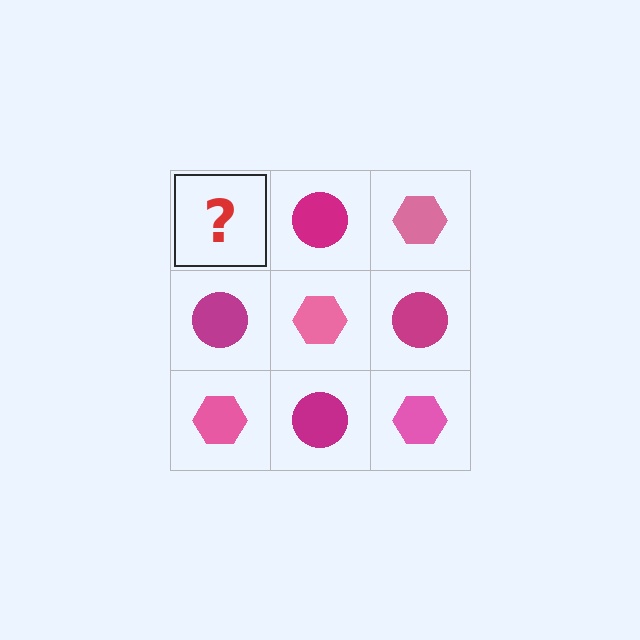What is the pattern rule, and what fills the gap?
The rule is that it alternates pink hexagon and magenta circle in a checkerboard pattern. The gap should be filled with a pink hexagon.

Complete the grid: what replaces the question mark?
The question mark should be replaced with a pink hexagon.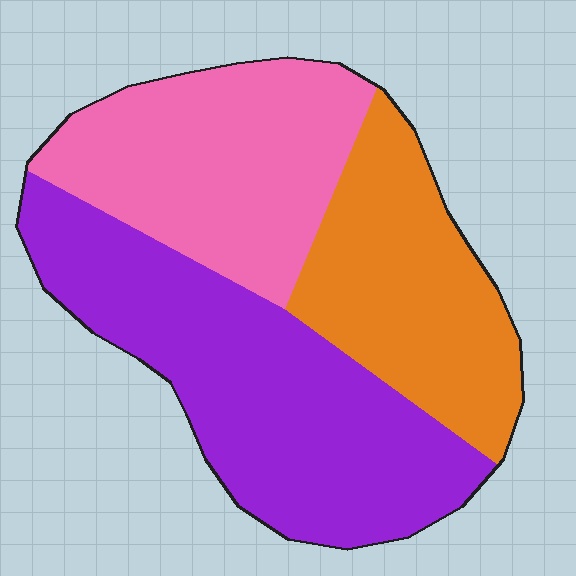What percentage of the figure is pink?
Pink covers about 30% of the figure.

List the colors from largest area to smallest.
From largest to smallest: purple, pink, orange.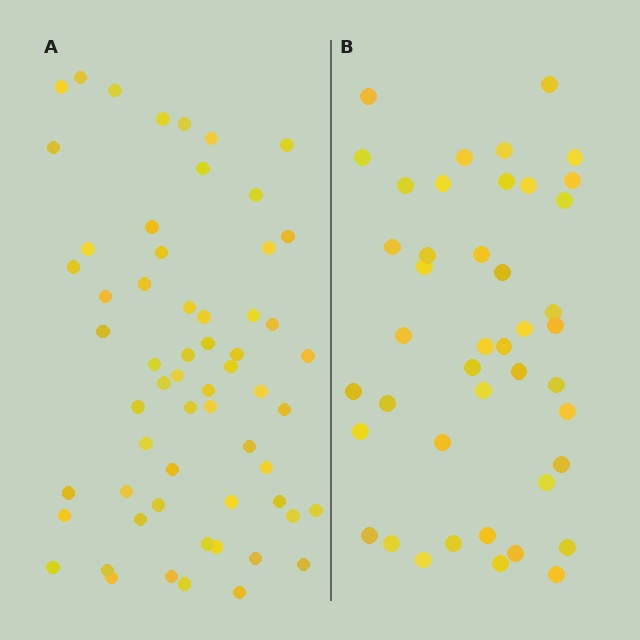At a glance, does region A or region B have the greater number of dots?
Region A (the left region) has more dots.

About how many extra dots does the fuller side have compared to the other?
Region A has approximately 15 more dots than region B.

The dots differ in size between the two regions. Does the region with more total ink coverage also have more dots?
No. Region B has more total ink coverage because its dots are larger, but region A actually contains more individual dots. Total area can be misleading — the number of items is what matters here.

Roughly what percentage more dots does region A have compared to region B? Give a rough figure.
About 40% more.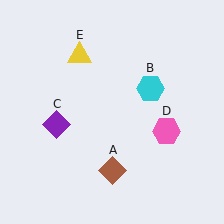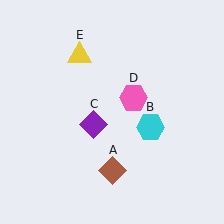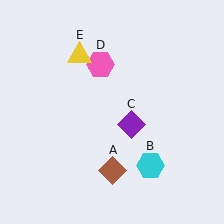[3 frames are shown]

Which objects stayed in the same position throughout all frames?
Brown diamond (object A) and yellow triangle (object E) remained stationary.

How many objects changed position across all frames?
3 objects changed position: cyan hexagon (object B), purple diamond (object C), pink hexagon (object D).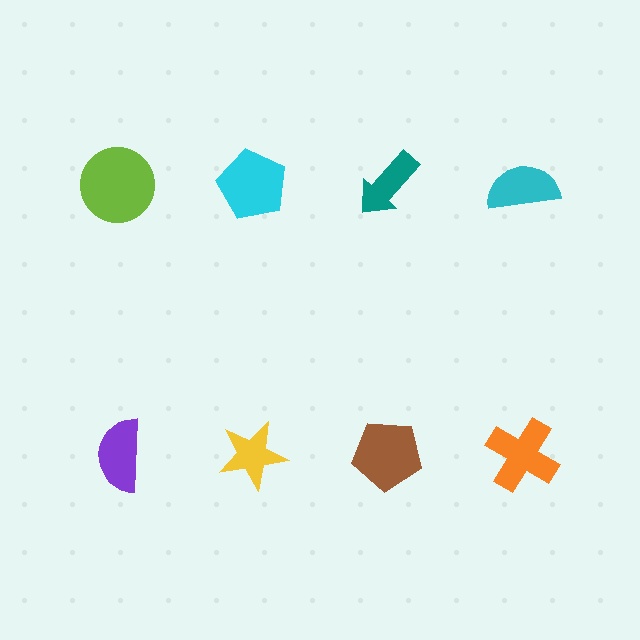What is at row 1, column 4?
A cyan semicircle.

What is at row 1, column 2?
A cyan pentagon.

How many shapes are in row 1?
4 shapes.